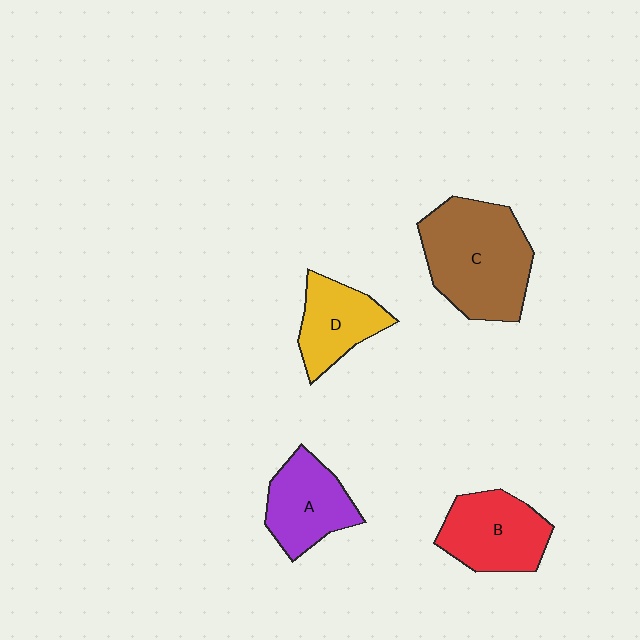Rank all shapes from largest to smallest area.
From largest to smallest: C (brown), B (red), A (purple), D (yellow).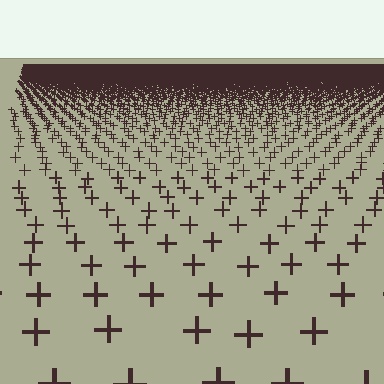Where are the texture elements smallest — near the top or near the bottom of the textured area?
Near the top.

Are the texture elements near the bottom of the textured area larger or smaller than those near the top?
Larger. Near the bottom, elements are closer to the viewer and appear at a bigger on-screen size.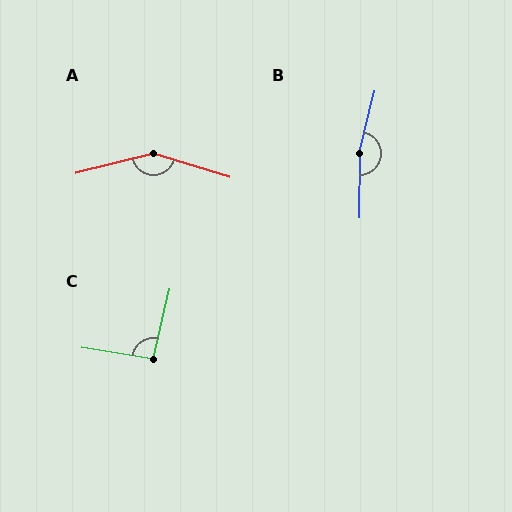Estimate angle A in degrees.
Approximately 149 degrees.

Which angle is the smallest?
C, at approximately 94 degrees.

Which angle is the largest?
B, at approximately 166 degrees.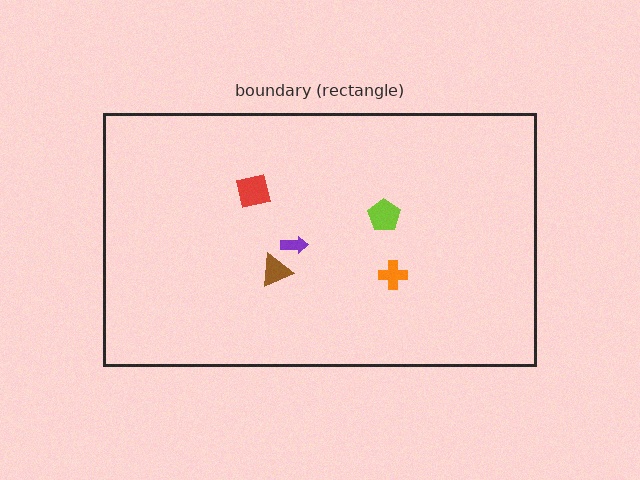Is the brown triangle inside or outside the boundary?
Inside.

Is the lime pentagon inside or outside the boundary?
Inside.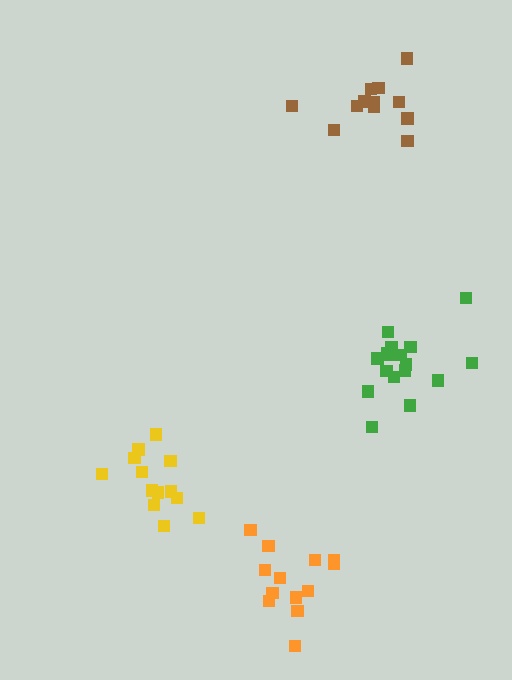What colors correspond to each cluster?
The clusters are colored: yellow, brown, green, orange.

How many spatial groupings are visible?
There are 4 spatial groupings.